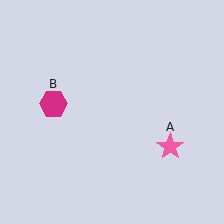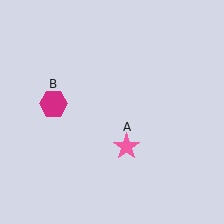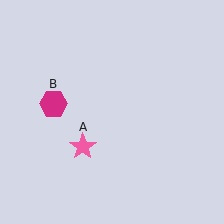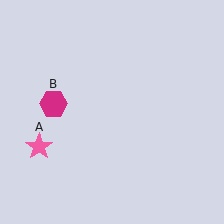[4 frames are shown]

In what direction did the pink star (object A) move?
The pink star (object A) moved left.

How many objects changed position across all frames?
1 object changed position: pink star (object A).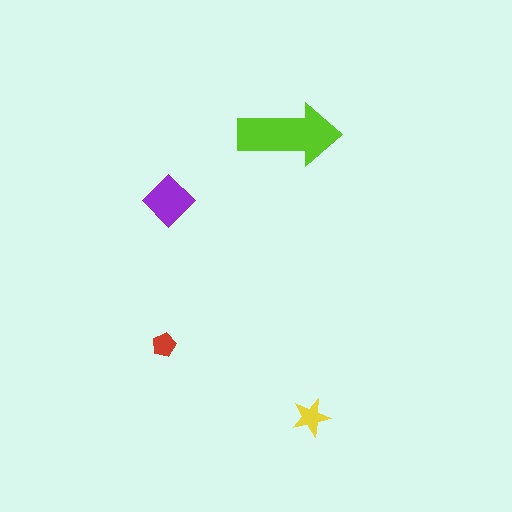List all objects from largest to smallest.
The lime arrow, the purple diamond, the yellow star, the red pentagon.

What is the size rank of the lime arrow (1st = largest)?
1st.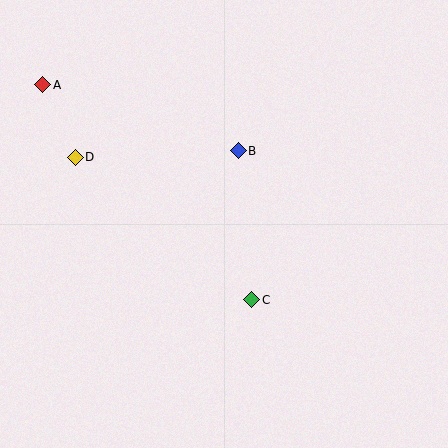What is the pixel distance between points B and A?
The distance between B and A is 206 pixels.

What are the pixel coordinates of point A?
Point A is at (43, 85).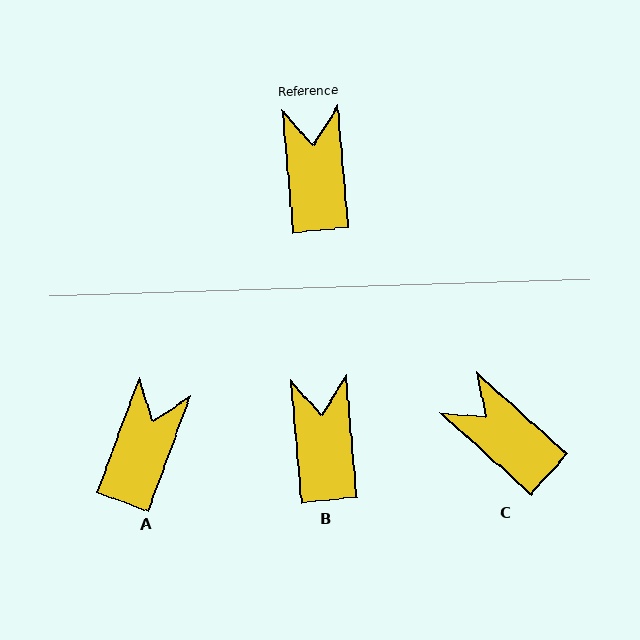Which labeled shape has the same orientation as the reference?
B.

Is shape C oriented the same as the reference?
No, it is off by about 43 degrees.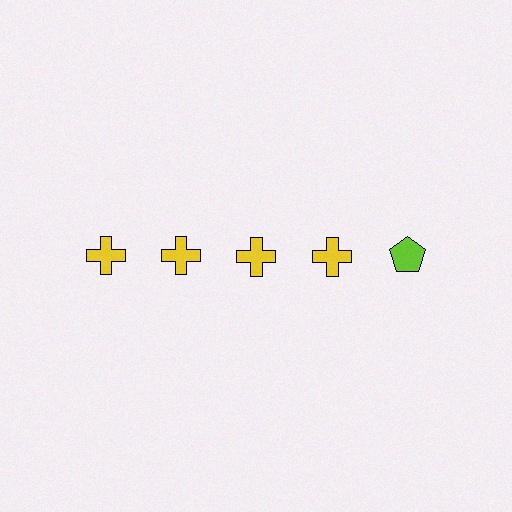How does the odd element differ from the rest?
It differs in both color (lime instead of yellow) and shape (pentagon instead of cross).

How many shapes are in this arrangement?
There are 5 shapes arranged in a grid pattern.